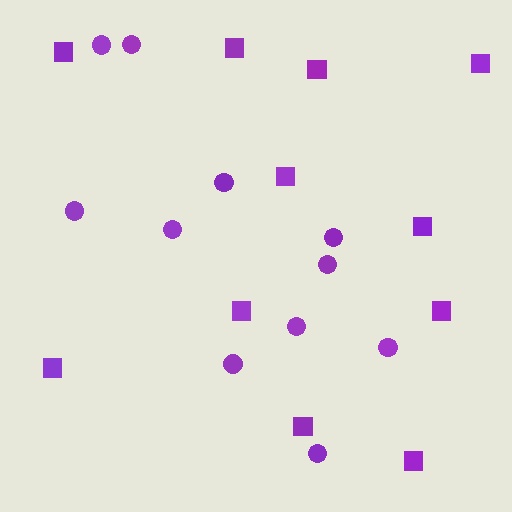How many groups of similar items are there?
There are 2 groups: one group of circles (11) and one group of squares (11).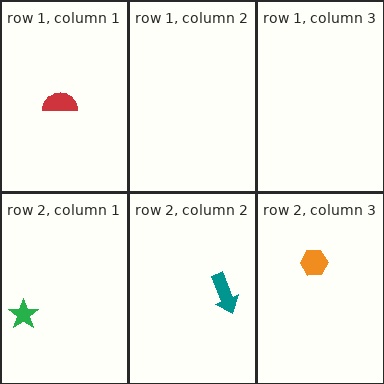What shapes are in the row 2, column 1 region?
The green star.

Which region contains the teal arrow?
The row 2, column 2 region.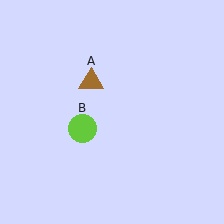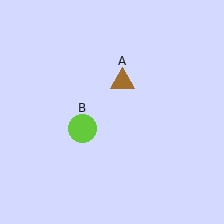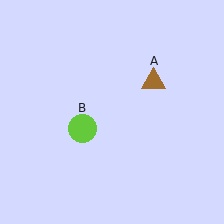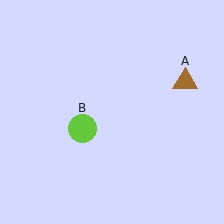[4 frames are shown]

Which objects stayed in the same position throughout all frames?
Lime circle (object B) remained stationary.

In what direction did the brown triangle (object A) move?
The brown triangle (object A) moved right.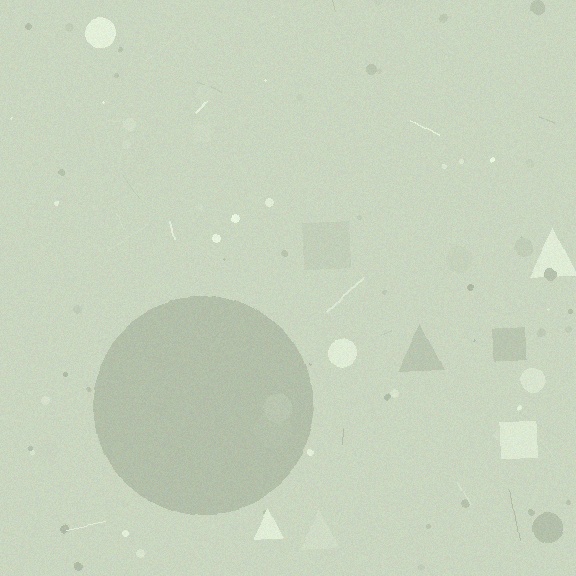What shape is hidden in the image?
A circle is hidden in the image.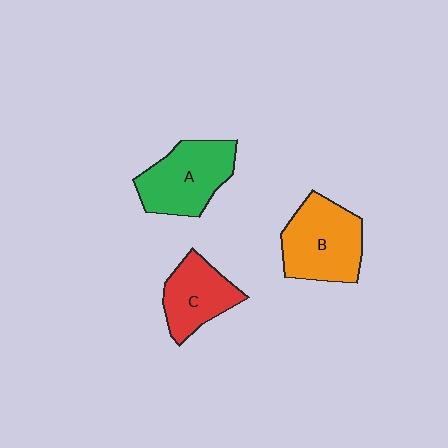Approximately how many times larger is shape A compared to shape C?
Approximately 1.3 times.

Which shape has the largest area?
Shape B (orange).